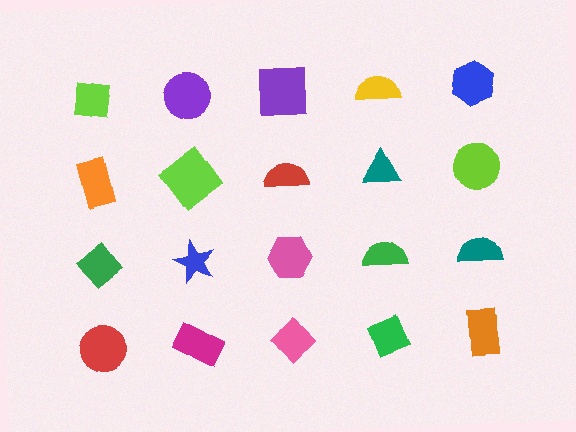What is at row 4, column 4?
A green diamond.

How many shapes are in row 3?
5 shapes.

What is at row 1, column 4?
A yellow semicircle.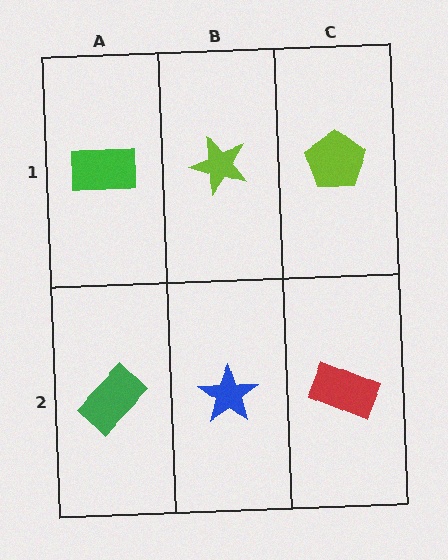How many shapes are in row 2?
3 shapes.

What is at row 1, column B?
A lime star.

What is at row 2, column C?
A red rectangle.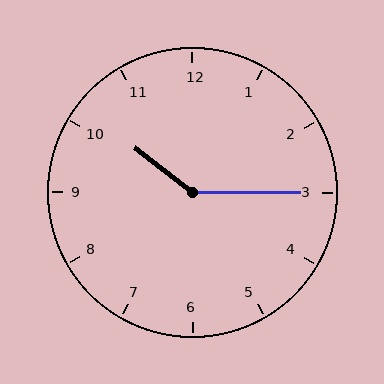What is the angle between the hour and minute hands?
Approximately 142 degrees.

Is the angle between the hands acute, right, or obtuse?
It is obtuse.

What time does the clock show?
10:15.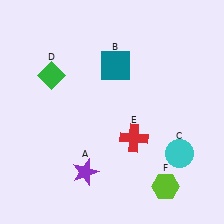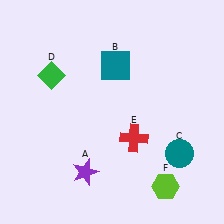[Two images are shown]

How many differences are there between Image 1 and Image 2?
There is 1 difference between the two images.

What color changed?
The circle (C) changed from cyan in Image 1 to teal in Image 2.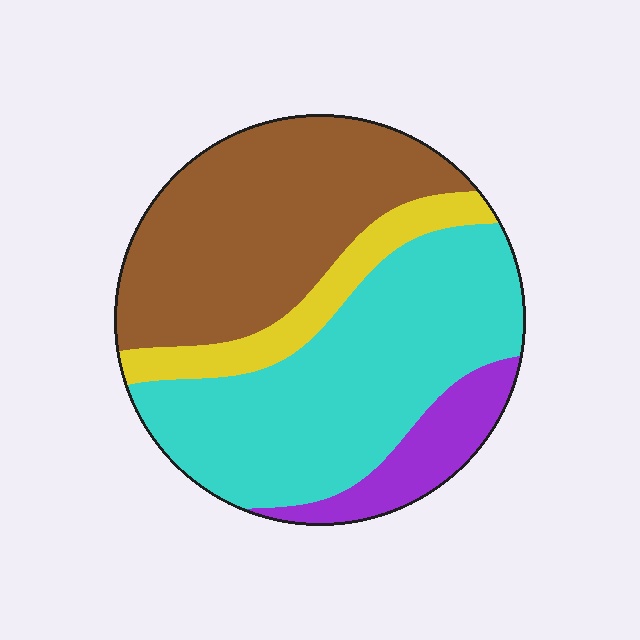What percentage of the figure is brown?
Brown takes up about three eighths (3/8) of the figure.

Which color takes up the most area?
Cyan, at roughly 40%.